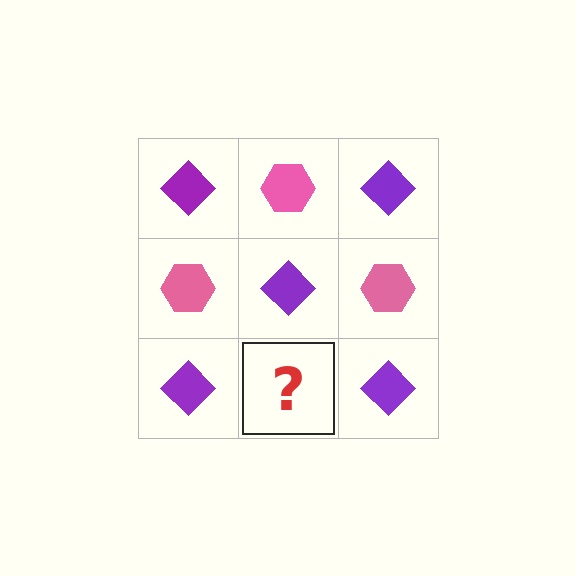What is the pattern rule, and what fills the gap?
The rule is that it alternates purple diamond and pink hexagon in a checkerboard pattern. The gap should be filled with a pink hexagon.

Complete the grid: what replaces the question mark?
The question mark should be replaced with a pink hexagon.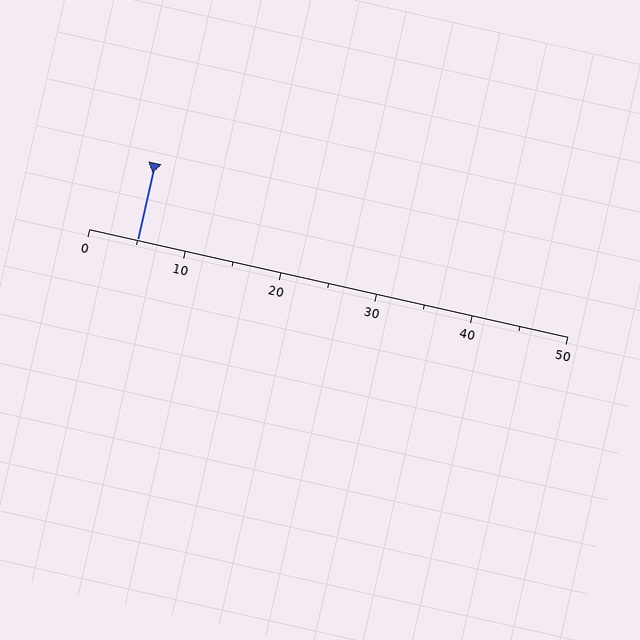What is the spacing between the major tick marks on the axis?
The major ticks are spaced 10 apart.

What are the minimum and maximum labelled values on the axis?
The axis runs from 0 to 50.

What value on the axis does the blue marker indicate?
The marker indicates approximately 5.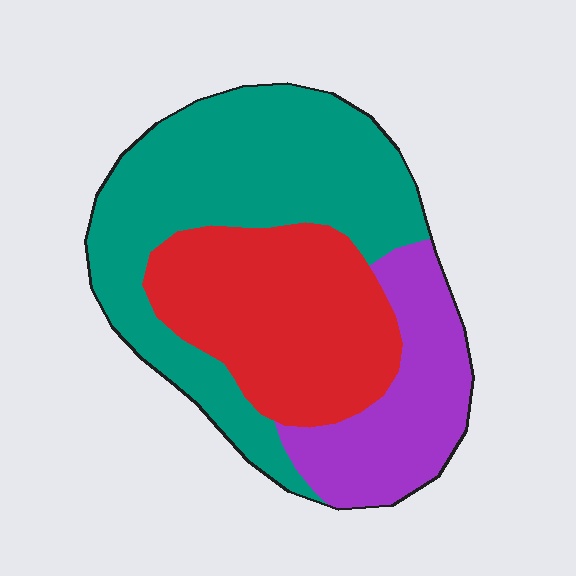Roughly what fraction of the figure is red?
Red covers roughly 30% of the figure.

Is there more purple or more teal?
Teal.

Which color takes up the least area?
Purple, at roughly 20%.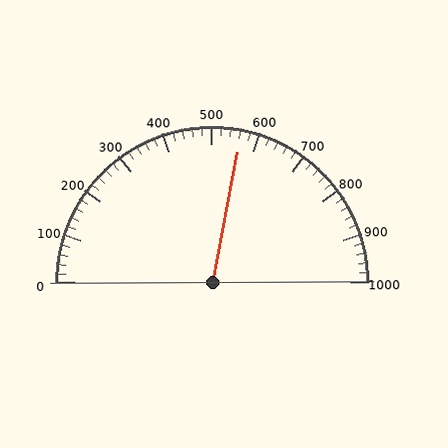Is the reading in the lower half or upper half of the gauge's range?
The reading is in the upper half of the range (0 to 1000).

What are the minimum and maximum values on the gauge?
The gauge ranges from 0 to 1000.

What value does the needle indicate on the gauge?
The needle indicates approximately 560.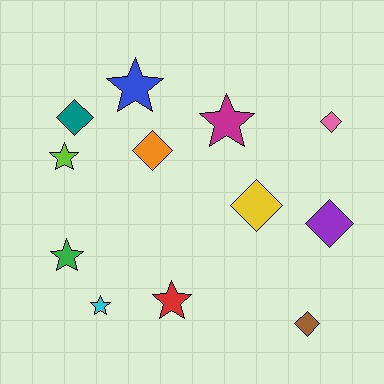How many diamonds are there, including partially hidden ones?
There are 6 diamonds.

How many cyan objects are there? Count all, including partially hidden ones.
There is 1 cyan object.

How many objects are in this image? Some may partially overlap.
There are 12 objects.